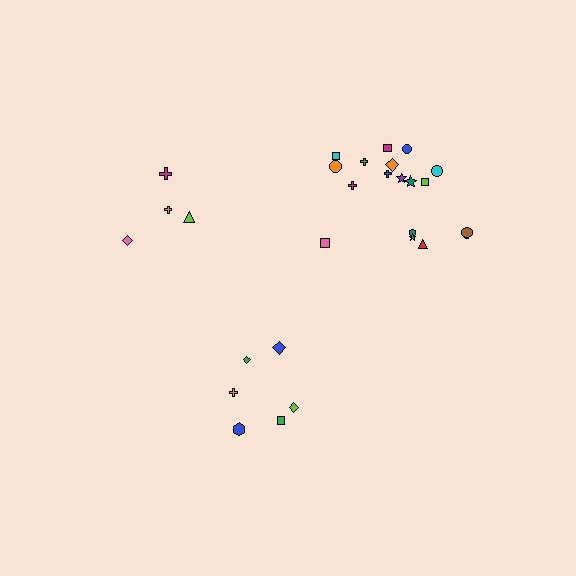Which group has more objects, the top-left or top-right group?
The top-right group.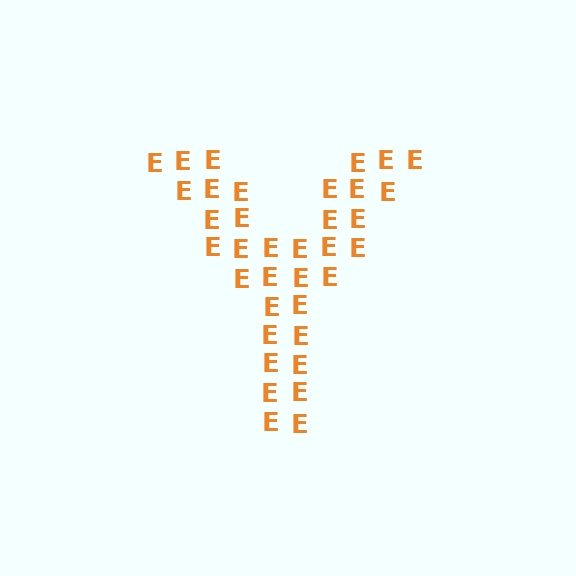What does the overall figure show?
The overall figure shows the letter Y.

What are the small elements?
The small elements are letter E's.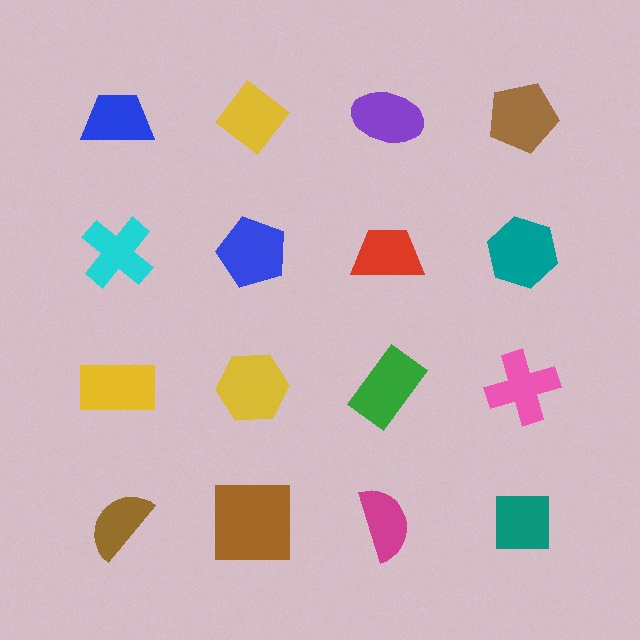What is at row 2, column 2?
A blue pentagon.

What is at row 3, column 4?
A pink cross.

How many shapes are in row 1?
4 shapes.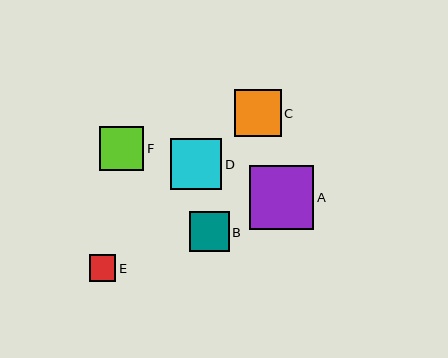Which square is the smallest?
Square E is the smallest with a size of approximately 26 pixels.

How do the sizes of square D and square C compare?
Square D and square C are approximately the same size.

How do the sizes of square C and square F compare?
Square C and square F are approximately the same size.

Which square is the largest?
Square A is the largest with a size of approximately 64 pixels.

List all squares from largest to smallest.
From largest to smallest: A, D, C, F, B, E.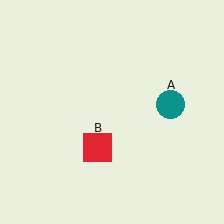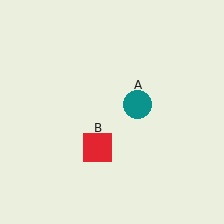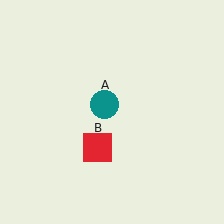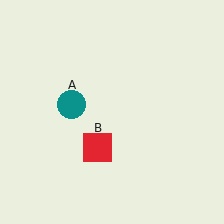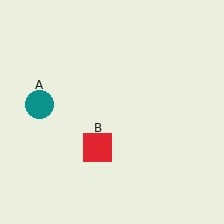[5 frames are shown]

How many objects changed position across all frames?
1 object changed position: teal circle (object A).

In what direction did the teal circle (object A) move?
The teal circle (object A) moved left.